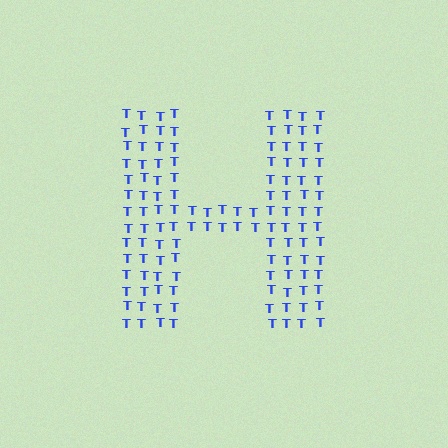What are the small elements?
The small elements are letter T's.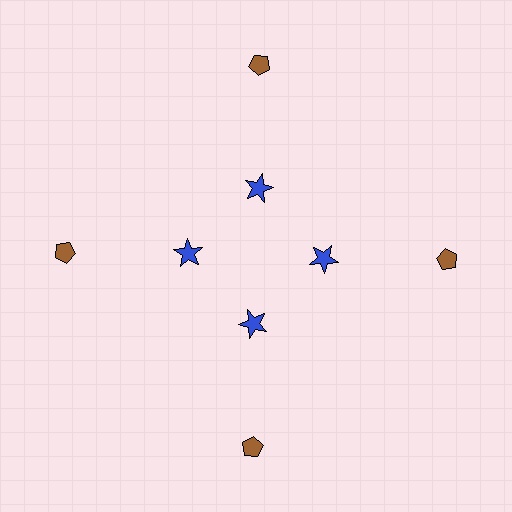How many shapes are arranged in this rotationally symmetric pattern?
There are 8 shapes, arranged in 4 groups of 2.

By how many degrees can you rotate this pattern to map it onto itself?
The pattern maps onto itself every 90 degrees of rotation.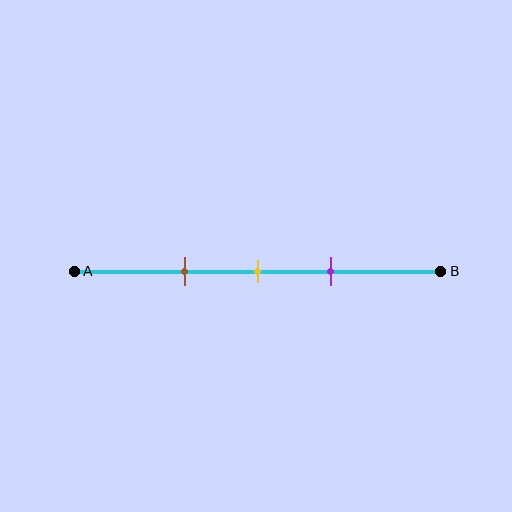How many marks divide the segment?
There are 3 marks dividing the segment.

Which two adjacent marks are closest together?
The yellow and purple marks are the closest adjacent pair.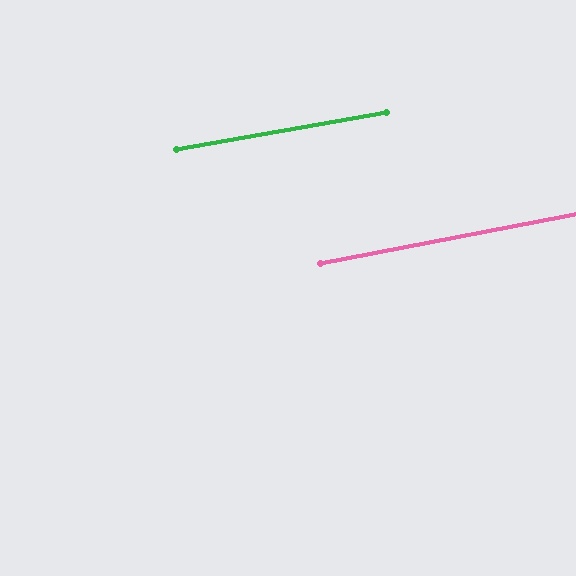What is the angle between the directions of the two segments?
Approximately 1 degree.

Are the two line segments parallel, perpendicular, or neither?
Parallel — their directions differ by only 0.8°.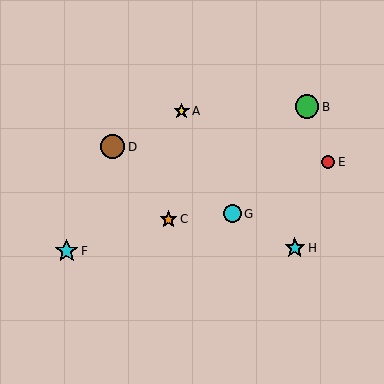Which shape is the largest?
The brown circle (labeled D) is the largest.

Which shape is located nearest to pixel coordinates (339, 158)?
The red circle (labeled E) at (328, 162) is nearest to that location.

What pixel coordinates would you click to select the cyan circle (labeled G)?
Click at (233, 214) to select the cyan circle G.